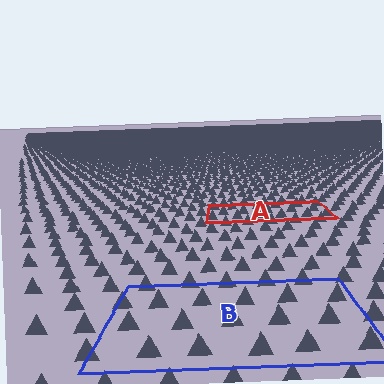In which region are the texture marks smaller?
The texture marks are smaller in region A, because it is farther away.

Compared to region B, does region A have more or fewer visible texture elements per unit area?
Region A has more texture elements per unit area — they are packed more densely because it is farther away.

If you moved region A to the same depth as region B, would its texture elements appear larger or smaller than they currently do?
They would appear larger. At a closer depth, the same texture elements are projected at a bigger on-screen size.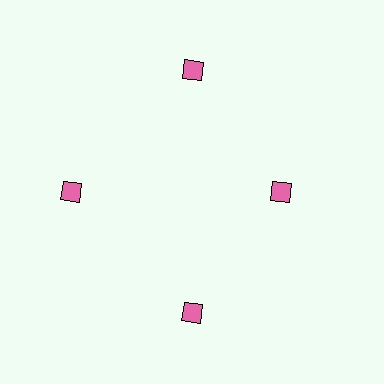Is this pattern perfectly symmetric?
No. The 4 pink diamonds are arranged in a ring, but one element near the 3 o'clock position is pulled inward toward the center, breaking the 4-fold rotational symmetry.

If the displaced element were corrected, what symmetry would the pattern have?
It would have 4-fold rotational symmetry — the pattern would map onto itself every 90 degrees.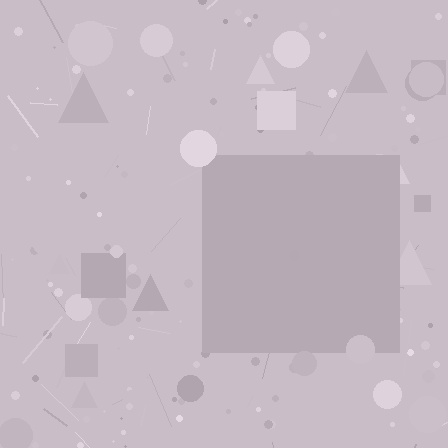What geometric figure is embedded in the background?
A square is embedded in the background.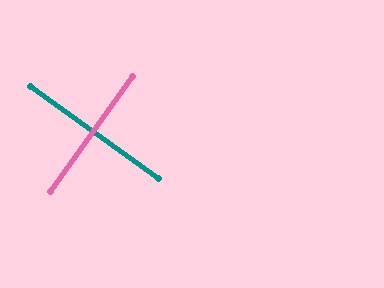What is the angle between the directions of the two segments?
Approximately 90 degrees.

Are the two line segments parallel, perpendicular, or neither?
Perpendicular — they meet at approximately 90°.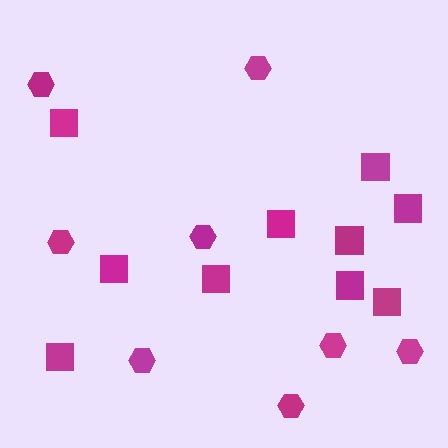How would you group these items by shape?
There are 2 groups: one group of squares (10) and one group of hexagons (8).